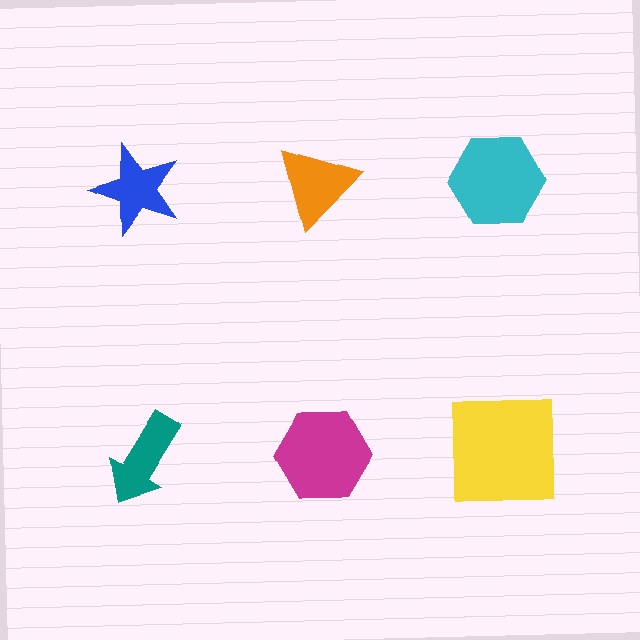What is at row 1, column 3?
A cyan hexagon.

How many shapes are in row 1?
3 shapes.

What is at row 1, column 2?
An orange triangle.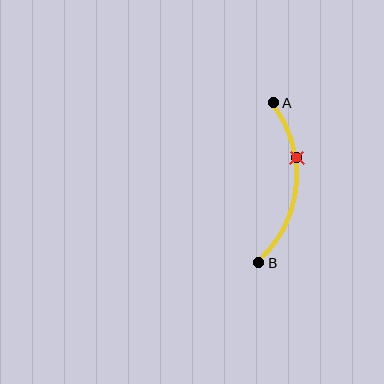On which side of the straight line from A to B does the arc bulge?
The arc bulges to the right of the straight line connecting A and B.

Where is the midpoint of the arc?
The arc midpoint is the point on the curve farthest from the straight line joining A and B. It sits to the right of that line.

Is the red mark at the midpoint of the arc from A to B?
No. The red mark lies on the arc but is closer to endpoint A. The arc midpoint would be at the point on the curve equidistant along the arc from both A and B.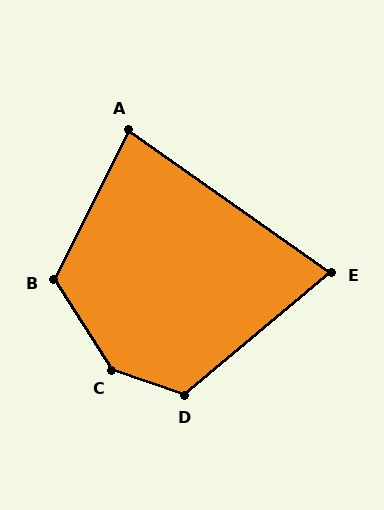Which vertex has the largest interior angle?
C, at approximately 142 degrees.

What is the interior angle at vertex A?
Approximately 81 degrees (acute).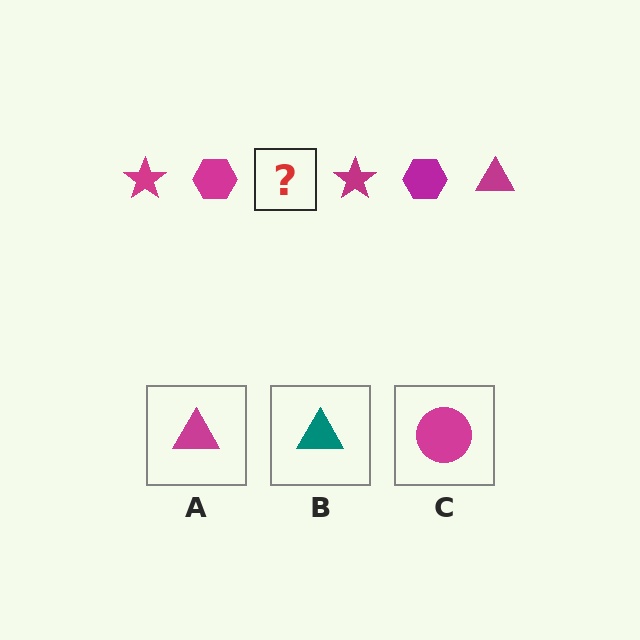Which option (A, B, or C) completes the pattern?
A.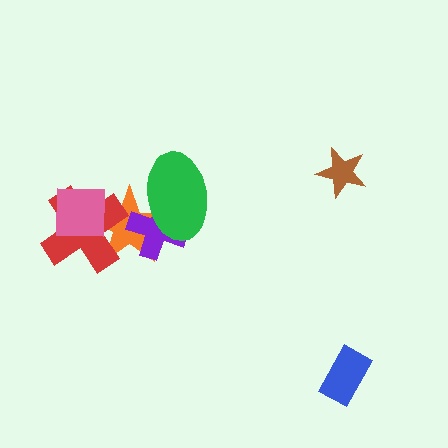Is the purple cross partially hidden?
Yes, it is partially covered by another shape.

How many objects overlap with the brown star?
0 objects overlap with the brown star.